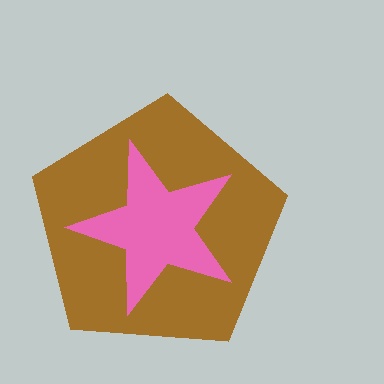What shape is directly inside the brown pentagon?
The pink star.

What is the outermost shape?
The brown pentagon.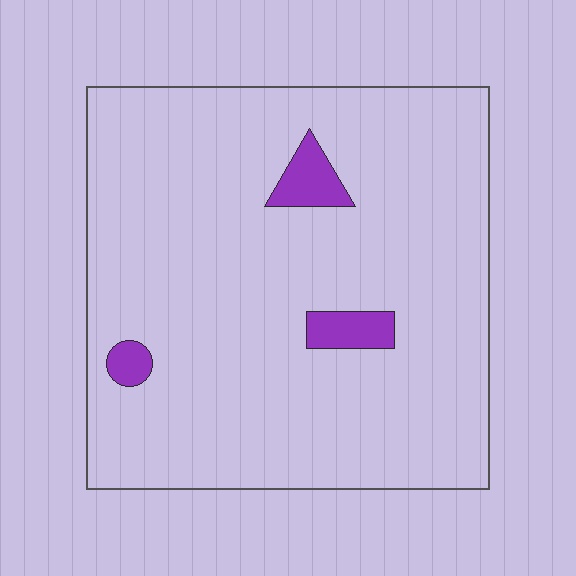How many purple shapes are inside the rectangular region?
3.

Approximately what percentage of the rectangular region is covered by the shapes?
Approximately 5%.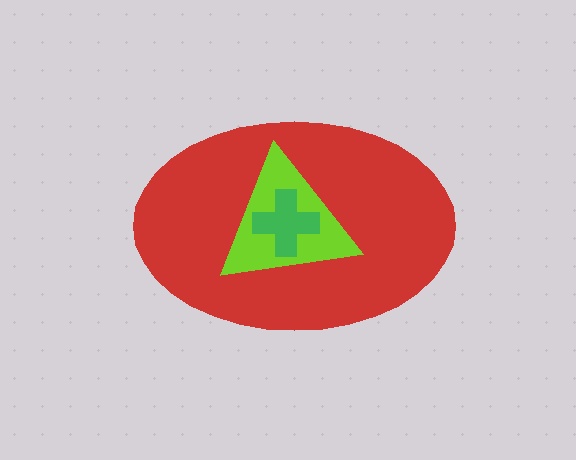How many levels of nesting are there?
3.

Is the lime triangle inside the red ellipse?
Yes.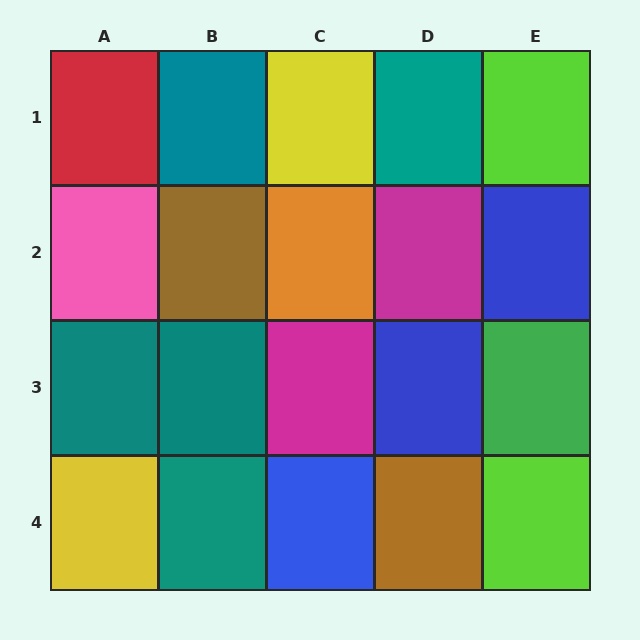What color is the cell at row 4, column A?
Yellow.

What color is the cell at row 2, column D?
Magenta.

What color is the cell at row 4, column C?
Blue.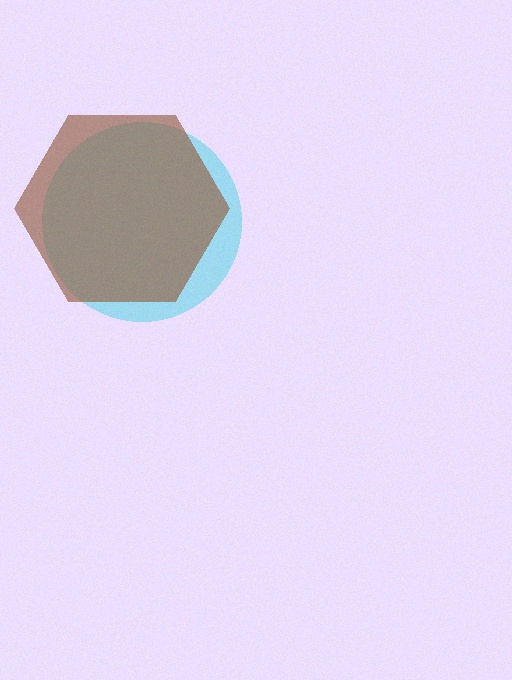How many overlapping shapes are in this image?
There are 2 overlapping shapes in the image.